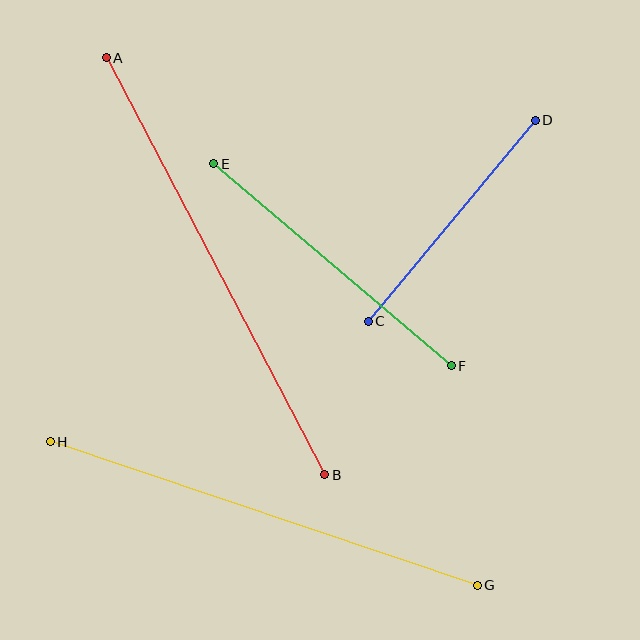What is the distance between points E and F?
The distance is approximately 312 pixels.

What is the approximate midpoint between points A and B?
The midpoint is at approximately (215, 266) pixels.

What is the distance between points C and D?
The distance is approximately 261 pixels.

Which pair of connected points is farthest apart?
Points A and B are farthest apart.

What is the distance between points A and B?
The distance is approximately 471 pixels.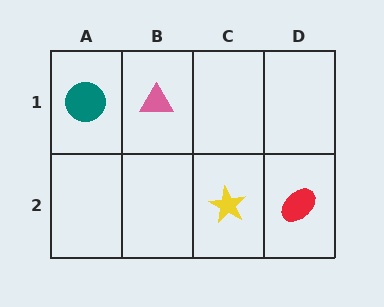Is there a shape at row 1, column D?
No, that cell is empty.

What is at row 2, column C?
A yellow star.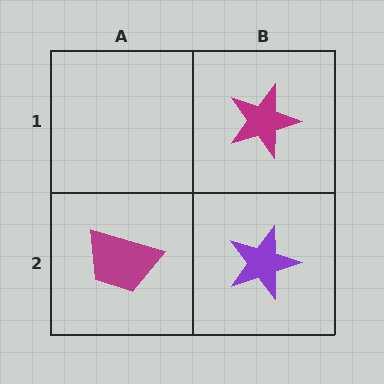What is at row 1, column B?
A magenta star.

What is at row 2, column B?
A purple star.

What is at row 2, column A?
A magenta trapezoid.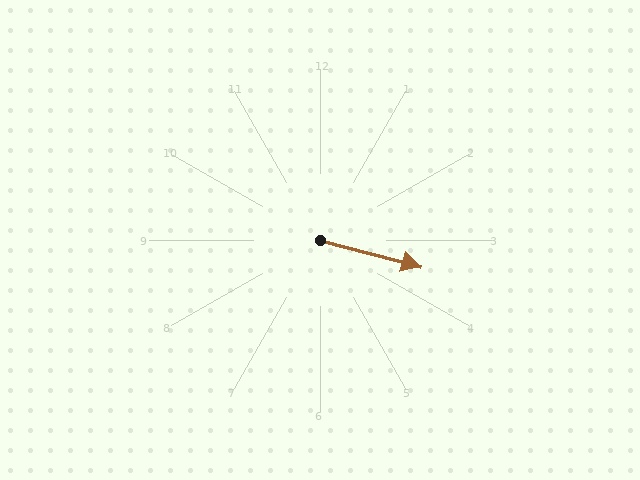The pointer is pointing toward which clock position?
Roughly 3 o'clock.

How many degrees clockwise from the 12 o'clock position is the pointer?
Approximately 105 degrees.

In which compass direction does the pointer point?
East.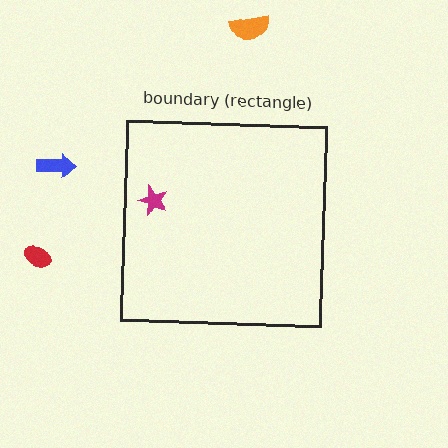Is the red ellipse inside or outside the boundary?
Outside.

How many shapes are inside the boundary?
1 inside, 3 outside.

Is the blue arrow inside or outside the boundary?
Outside.